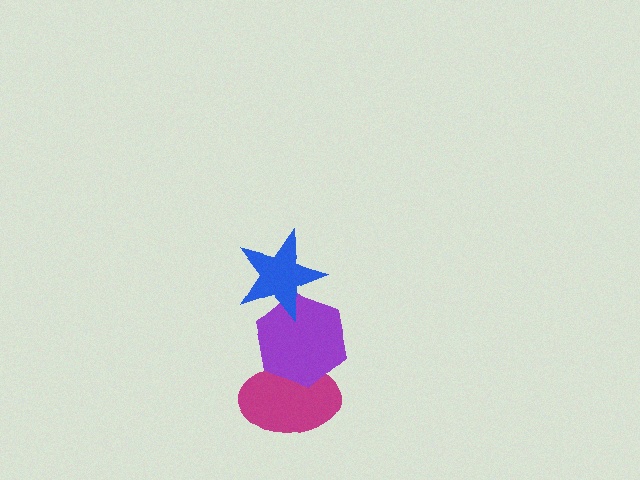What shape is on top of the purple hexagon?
The blue star is on top of the purple hexagon.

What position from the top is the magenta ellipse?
The magenta ellipse is 3rd from the top.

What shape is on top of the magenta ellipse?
The purple hexagon is on top of the magenta ellipse.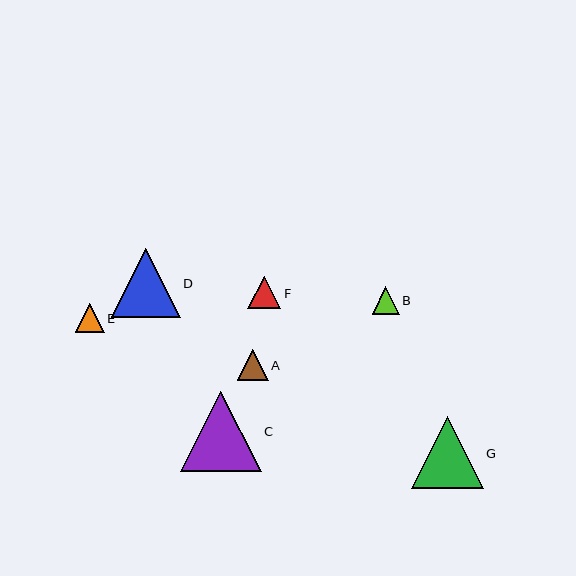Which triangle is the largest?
Triangle C is the largest with a size of approximately 81 pixels.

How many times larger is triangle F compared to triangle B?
Triangle F is approximately 1.2 times the size of triangle B.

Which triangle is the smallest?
Triangle B is the smallest with a size of approximately 27 pixels.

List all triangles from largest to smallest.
From largest to smallest: C, G, D, F, A, E, B.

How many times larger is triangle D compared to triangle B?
Triangle D is approximately 2.5 times the size of triangle B.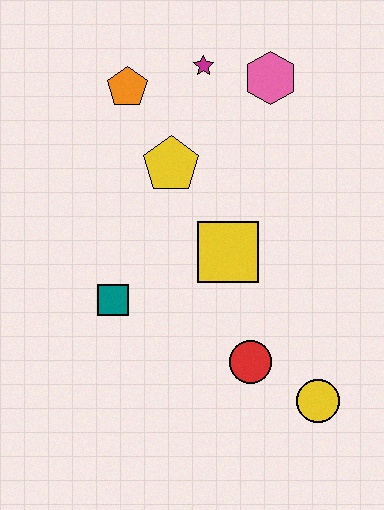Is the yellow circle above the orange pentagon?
No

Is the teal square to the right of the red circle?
No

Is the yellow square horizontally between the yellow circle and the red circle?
No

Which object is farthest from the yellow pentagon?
The yellow circle is farthest from the yellow pentagon.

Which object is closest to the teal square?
The yellow square is closest to the teal square.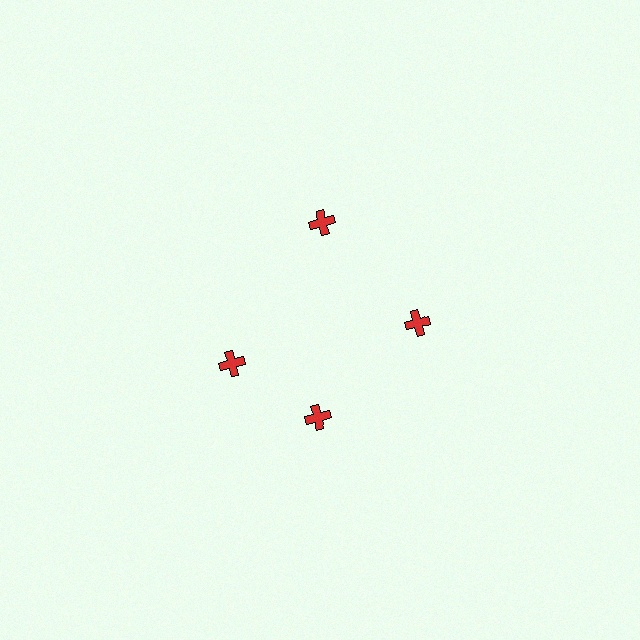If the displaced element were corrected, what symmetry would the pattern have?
It would have 4-fold rotational symmetry — the pattern would map onto itself every 90 degrees.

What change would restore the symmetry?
The symmetry would be restored by rotating it back into even spacing with its neighbors so that all 4 crosses sit at equal angles and equal distance from the center.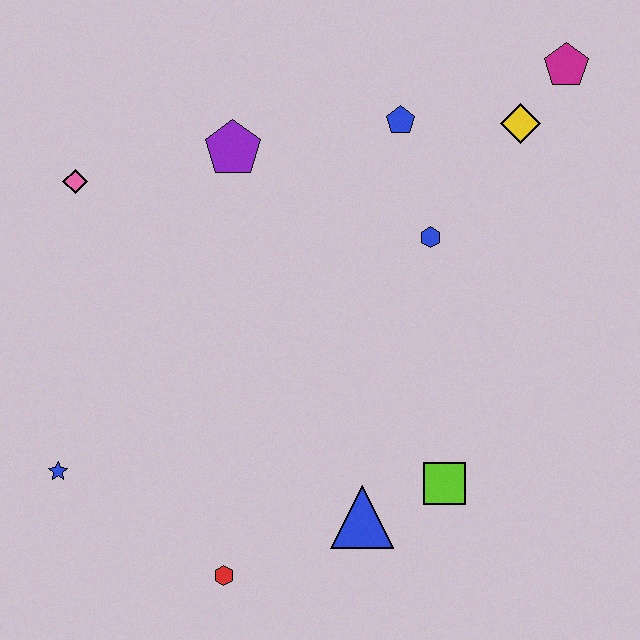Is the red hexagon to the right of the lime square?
No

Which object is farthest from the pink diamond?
The magenta pentagon is farthest from the pink diamond.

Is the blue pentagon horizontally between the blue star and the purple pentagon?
No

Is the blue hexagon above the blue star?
Yes